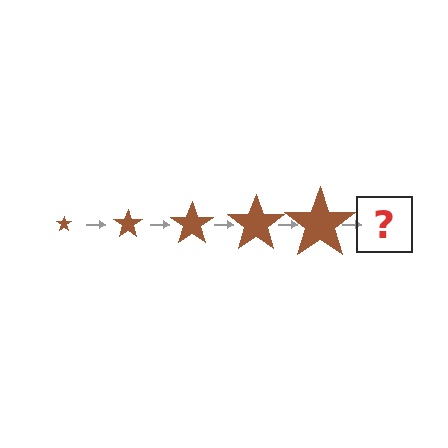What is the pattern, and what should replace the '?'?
The pattern is that the star gets progressively larger each step. The '?' should be a brown star, larger than the previous one.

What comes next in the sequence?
The next element should be a brown star, larger than the previous one.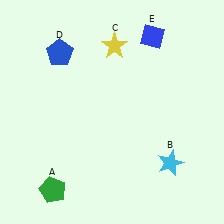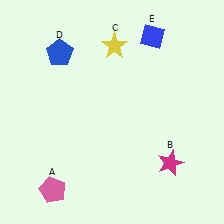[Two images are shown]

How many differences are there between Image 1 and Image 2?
There are 2 differences between the two images.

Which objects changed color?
A changed from green to pink. B changed from cyan to magenta.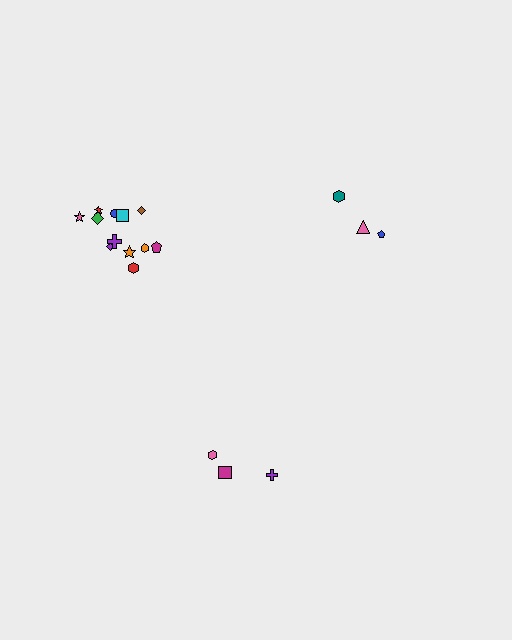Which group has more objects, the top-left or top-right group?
The top-left group.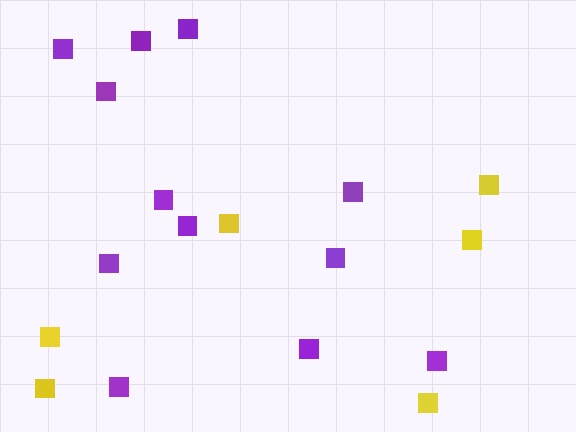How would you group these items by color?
There are 2 groups: one group of purple squares (12) and one group of yellow squares (6).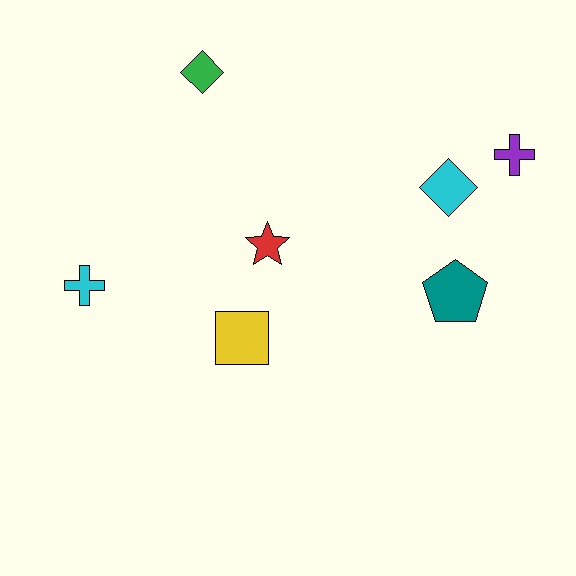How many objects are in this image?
There are 7 objects.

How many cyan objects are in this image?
There are 2 cyan objects.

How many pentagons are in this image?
There is 1 pentagon.